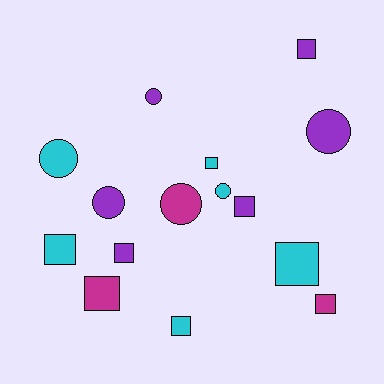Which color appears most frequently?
Cyan, with 6 objects.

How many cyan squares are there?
There are 4 cyan squares.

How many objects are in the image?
There are 15 objects.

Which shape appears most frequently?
Square, with 9 objects.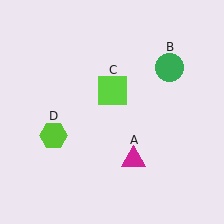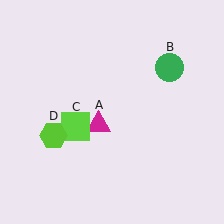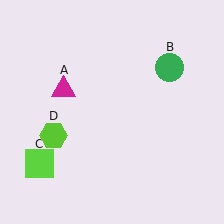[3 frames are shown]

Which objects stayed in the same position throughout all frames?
Green circle (object B) and lime hexagon (object D) remained stationary.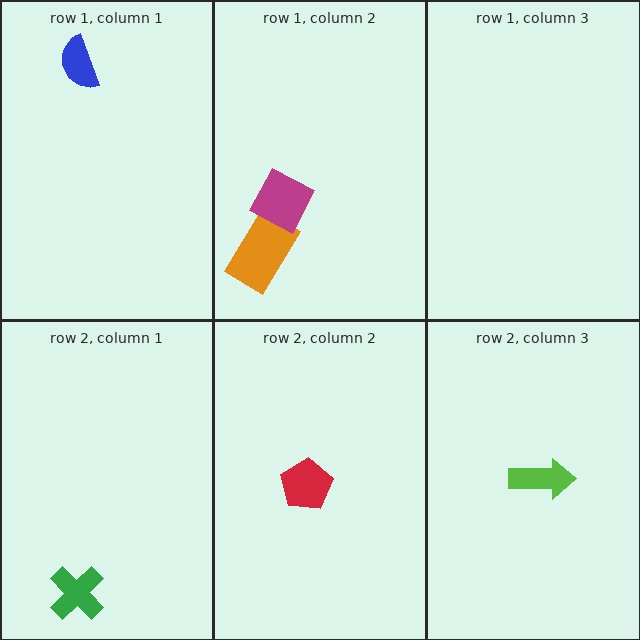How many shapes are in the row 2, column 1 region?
1.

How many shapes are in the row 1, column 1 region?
1.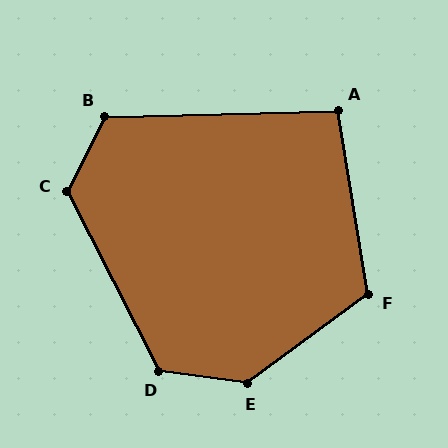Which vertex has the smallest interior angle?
A, at approximately 98 degrees.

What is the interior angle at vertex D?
Approximately 125 degrees (obtuse).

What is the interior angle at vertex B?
Approximately 118 degrees (obtuse).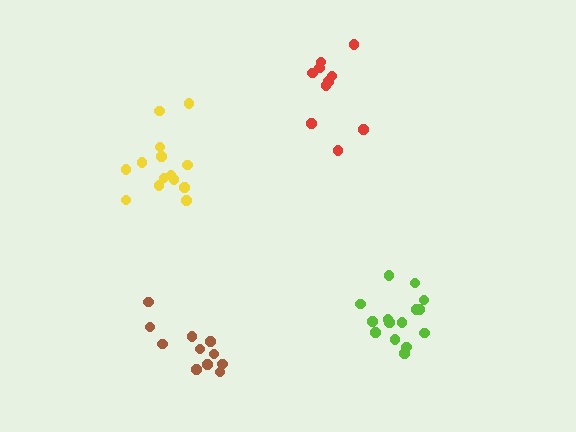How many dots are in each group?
Group 1: 10 dots, Group 2: 14 dots, Group 3: 11 dots, Group 4: 15 dots (50 total).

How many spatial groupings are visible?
There are 4 spatial groupings.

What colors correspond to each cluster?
The clusters are colored: red, yellow, brown, lime.